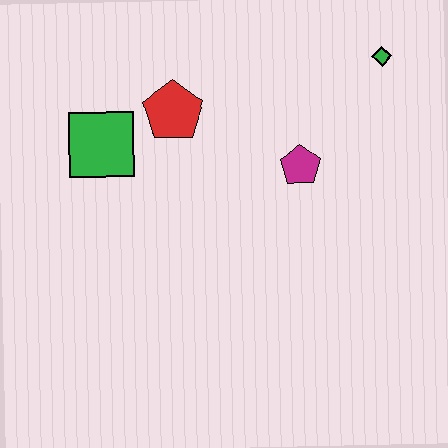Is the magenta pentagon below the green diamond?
Yes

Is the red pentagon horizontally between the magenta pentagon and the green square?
Yes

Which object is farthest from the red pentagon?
The green diamond is farthest from the red pentagon.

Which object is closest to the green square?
The red pentagon is closest to the green square.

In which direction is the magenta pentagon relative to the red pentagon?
The magenta pentagon is to the right of the red pentagon.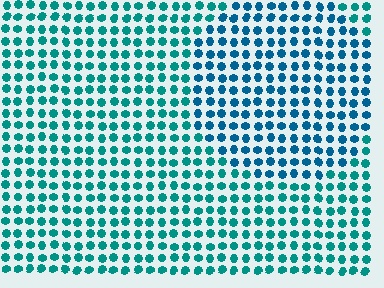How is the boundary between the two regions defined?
The boundary is defined purely by a slight shift in hue (about 25 degrees). Spacing, size, and orientation are identical on both sides.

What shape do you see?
I see a circle.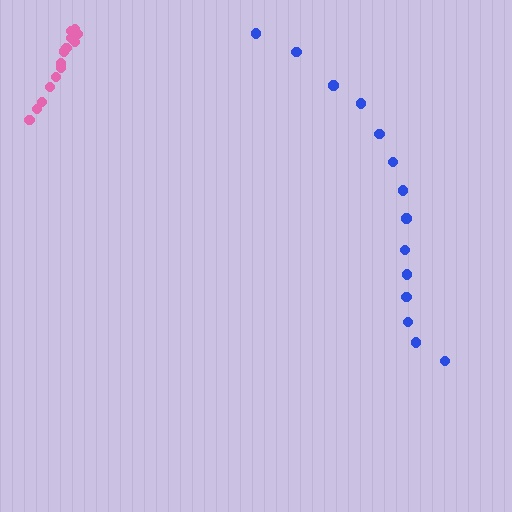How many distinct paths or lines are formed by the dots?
There are 2 distinct paths.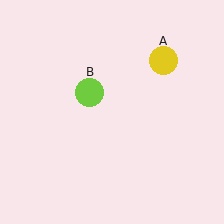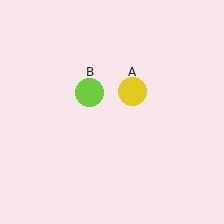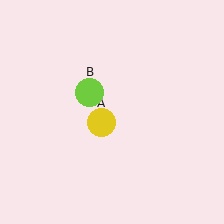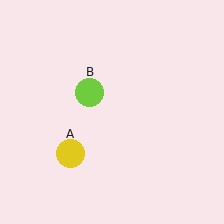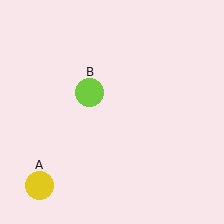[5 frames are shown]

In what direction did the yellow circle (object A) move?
The yellow circle (object A) moved down and to the left.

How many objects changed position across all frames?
1 object changed position: yellow circle (object A).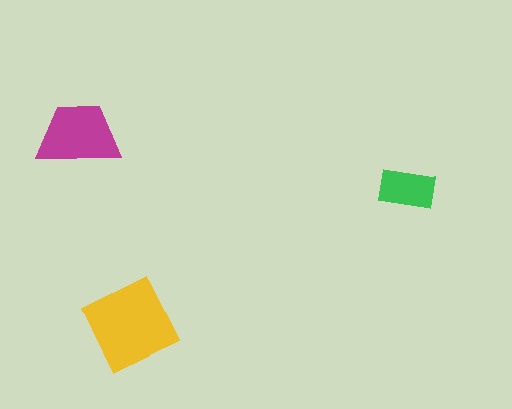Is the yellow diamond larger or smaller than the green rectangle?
Larger.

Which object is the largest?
The yellow diamond.